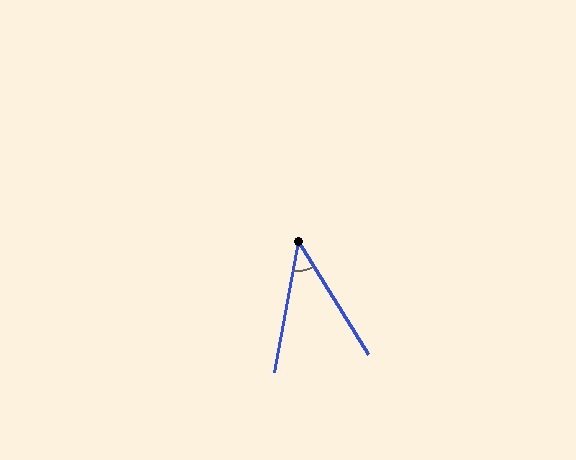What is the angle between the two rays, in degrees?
Approximately 42 degrees.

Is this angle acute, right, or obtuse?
It is acute.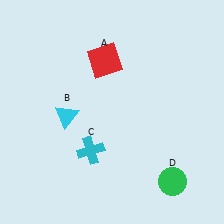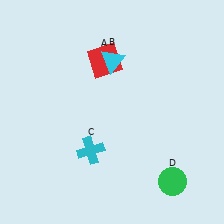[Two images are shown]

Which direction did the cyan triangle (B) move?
The cyan triangle (B) moved up.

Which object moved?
The cyan triangle (B) moved up.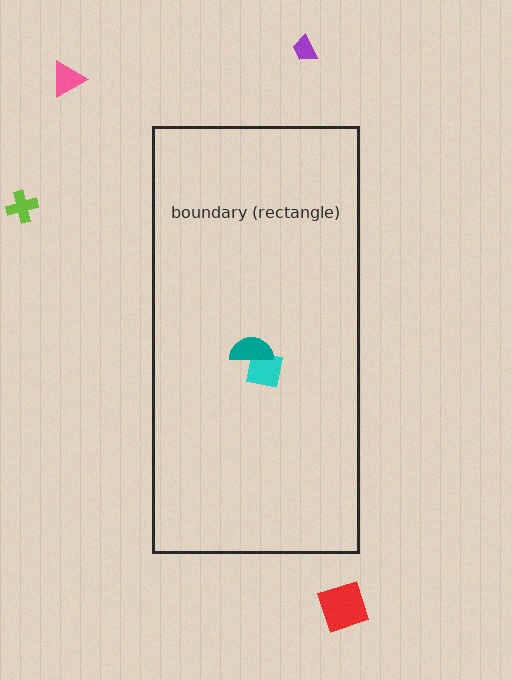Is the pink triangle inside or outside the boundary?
Outside.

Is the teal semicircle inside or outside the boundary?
Inside.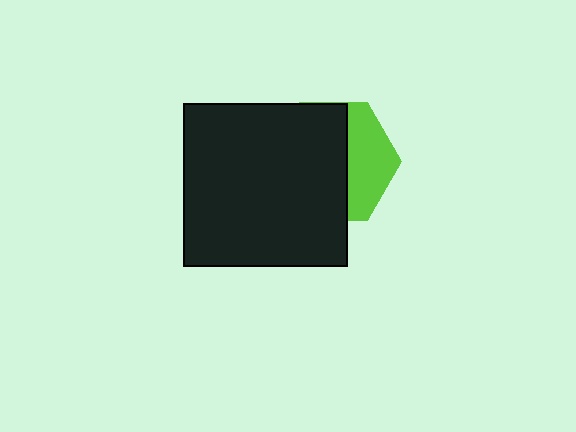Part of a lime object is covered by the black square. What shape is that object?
It is a hexagon.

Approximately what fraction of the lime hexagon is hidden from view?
Roughly 63% of the lime hexagon is hidden behind the black square.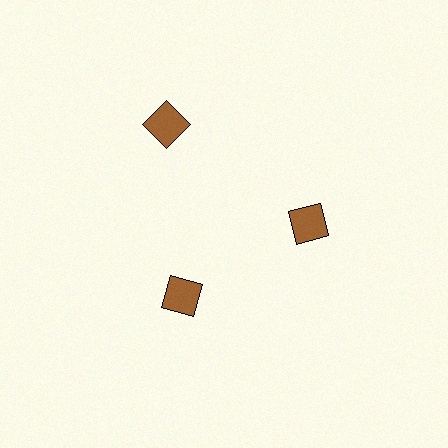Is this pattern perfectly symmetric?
No. The 3 brown diamonds are arranged in a ring, but one element near the 11 o'clock position is pushed outward from the center, breaking the 3-fold rotational symmetry.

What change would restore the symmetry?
The symmetry would be restored by moving it inward, back onto the ring so that all 3 diamonds sit at equal angles and equal distance from the center.